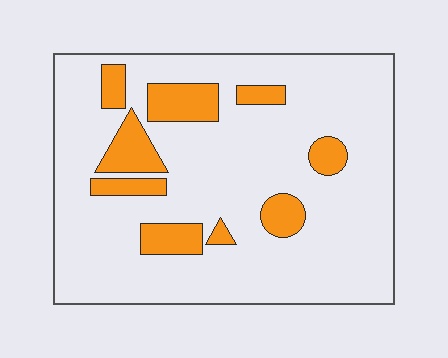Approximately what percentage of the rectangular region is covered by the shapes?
Approximately 15%.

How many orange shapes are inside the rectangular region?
9.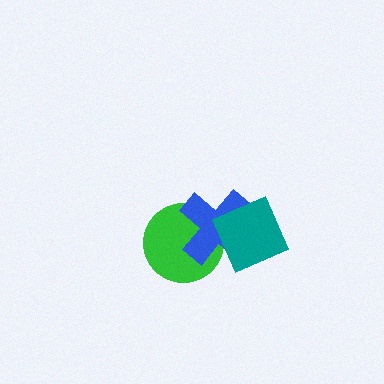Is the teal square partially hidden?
No, no other shape covers it.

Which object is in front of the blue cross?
The teal square is in front of the blue cross.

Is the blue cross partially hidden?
Yes, it is partially covered by another shape.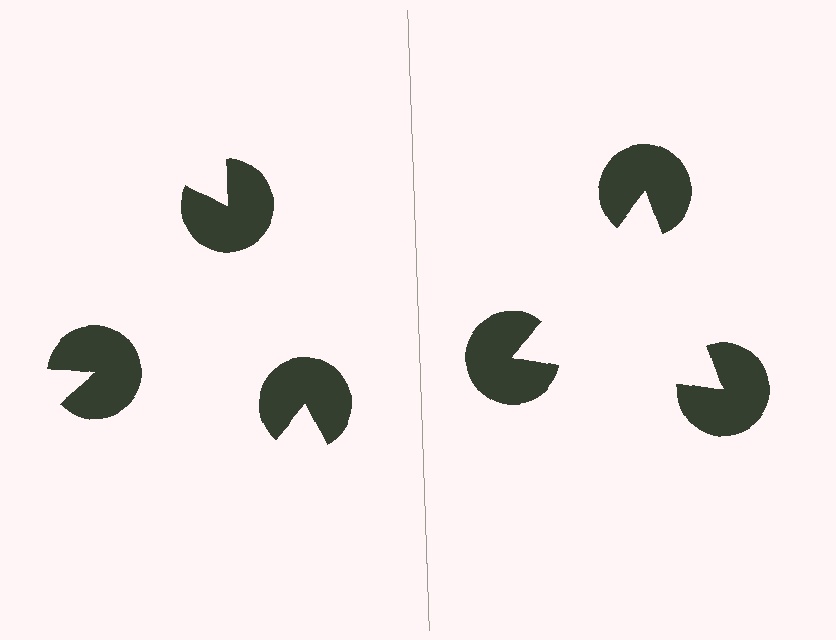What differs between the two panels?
The pac-man discs are positioned identically on both sides; only the wedge orientations differ. On the right they align to a triangle; on the left they are misaligned.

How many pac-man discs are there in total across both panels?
6 — 3 on each side.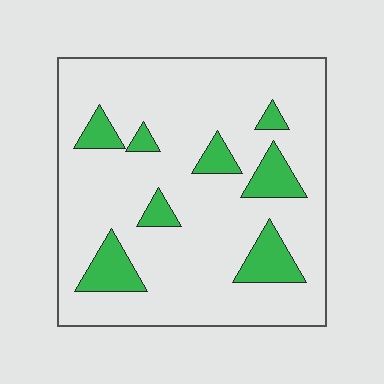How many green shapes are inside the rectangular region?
8.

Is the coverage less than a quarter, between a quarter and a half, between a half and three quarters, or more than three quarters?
Less than a quarter.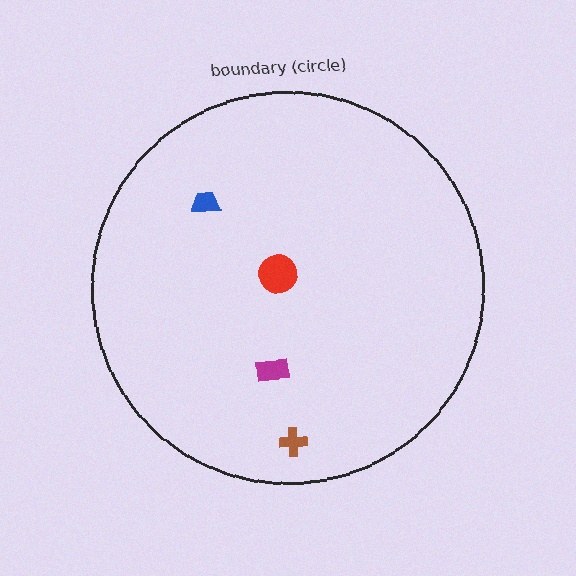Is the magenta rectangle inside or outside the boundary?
Inside.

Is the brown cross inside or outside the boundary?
Inside.